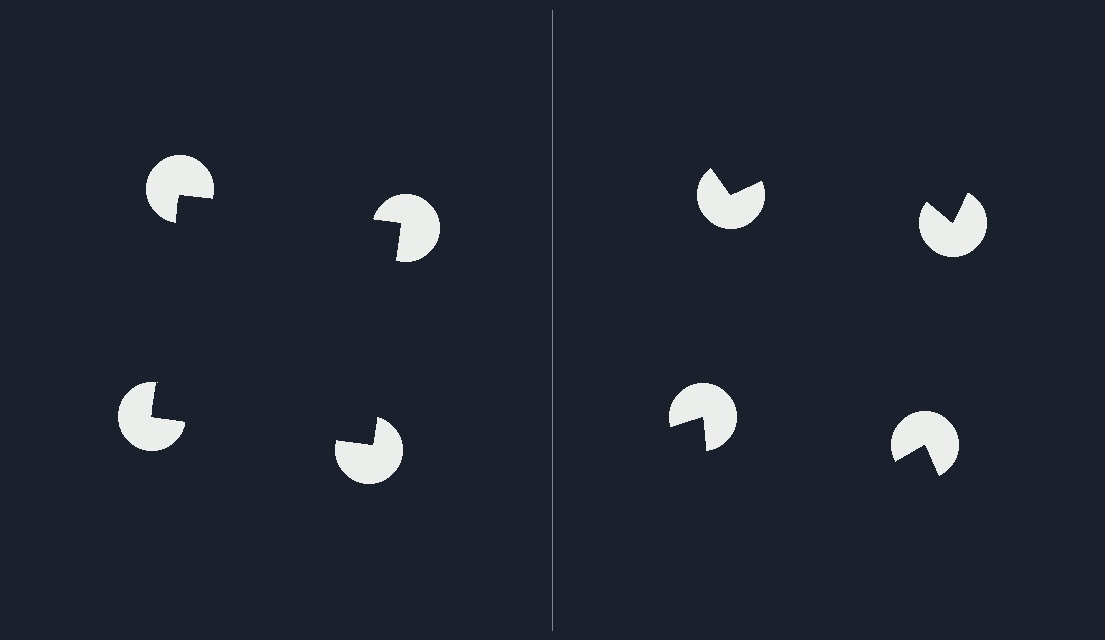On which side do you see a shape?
An illusory square appears on the left side. On the right side the wedge cuts are rotated, so no coherent shape forms.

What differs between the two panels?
The pac-man discs are positioned identically on both sides; only the wedge orientations differ. On the left they align to a square; on the right they are misaligned.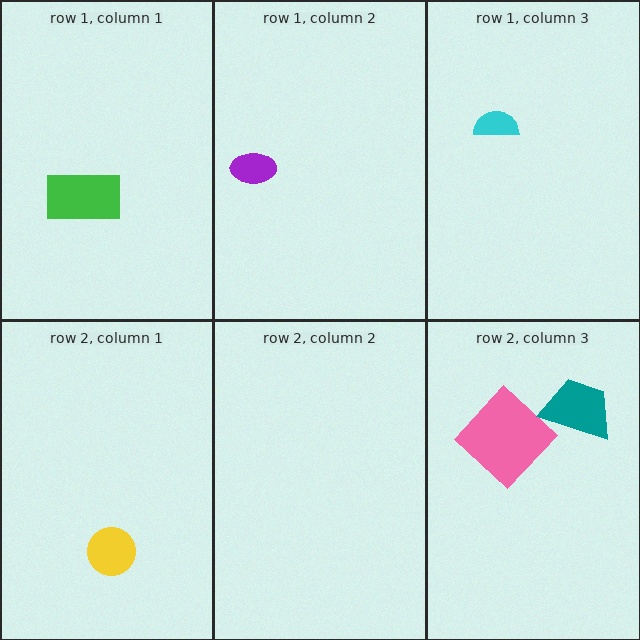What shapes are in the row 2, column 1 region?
The yellow circle.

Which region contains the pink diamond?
The row 2, column 3 region.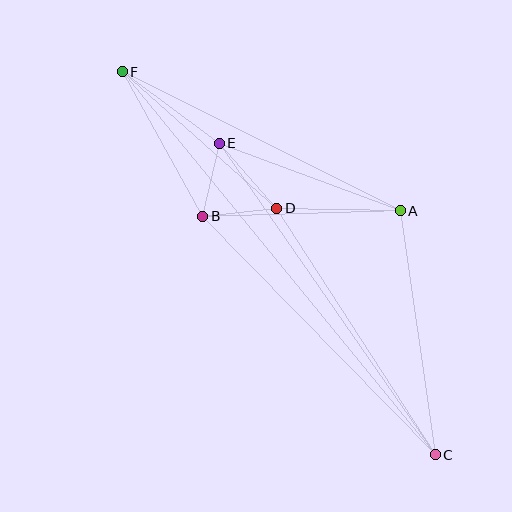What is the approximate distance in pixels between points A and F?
The distance between A and F is approximately 311 pixels.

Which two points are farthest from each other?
Points C and F are farthest from each other.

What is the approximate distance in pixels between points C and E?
The distance between C and E is approximately 379 pixels.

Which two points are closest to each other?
Points B and D are closest to each other.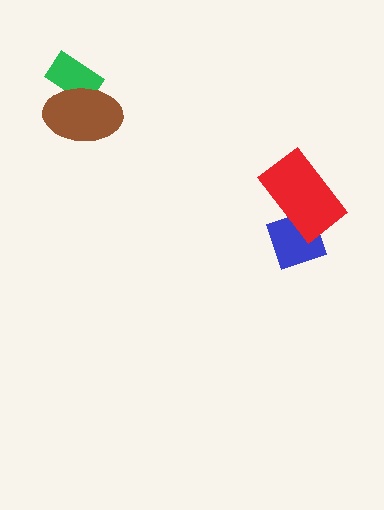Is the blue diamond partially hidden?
Yes, it is partially covered by another shape.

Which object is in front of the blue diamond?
The red rectangle is in front of the blue diamond.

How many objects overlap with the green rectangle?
1 object overlaps with the green rectangle.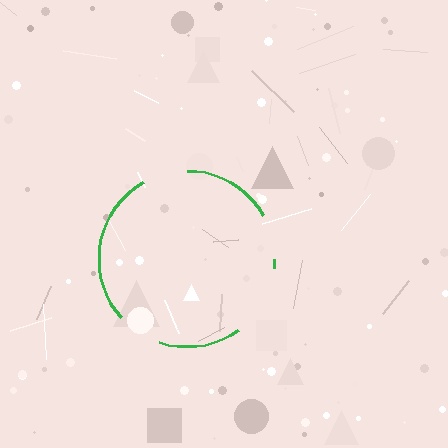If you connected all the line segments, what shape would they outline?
They would outline a circle.